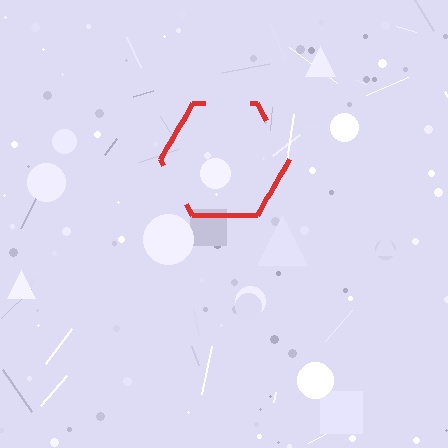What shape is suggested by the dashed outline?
The dashed outline suggests a hexagon.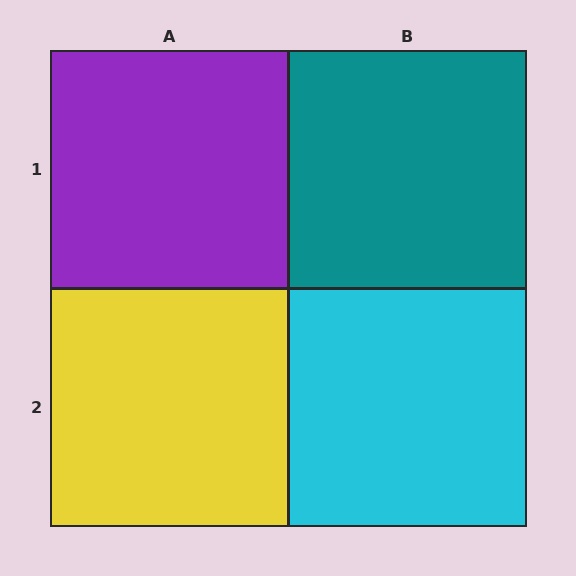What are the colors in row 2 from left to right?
Yellow, cyan.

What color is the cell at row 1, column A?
Purple.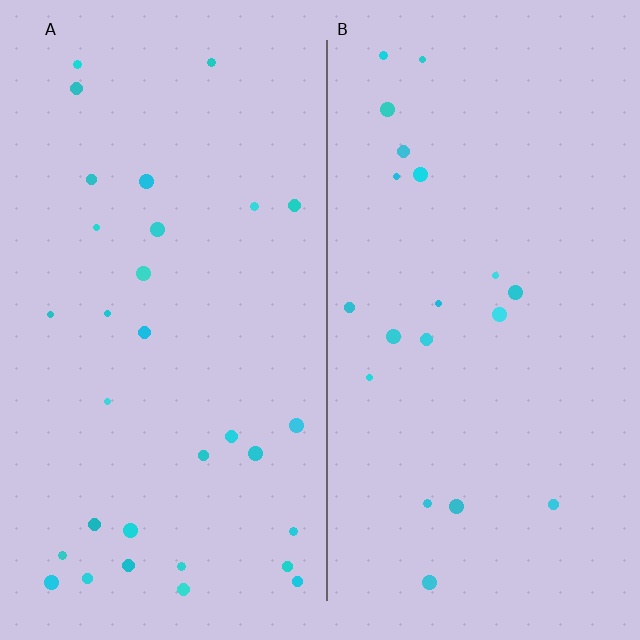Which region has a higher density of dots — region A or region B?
A (the left).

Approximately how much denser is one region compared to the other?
Approximately 1.5× — region A over region B.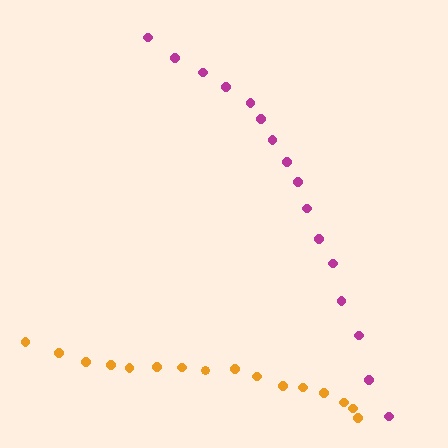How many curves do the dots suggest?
There are 2 distinct paths.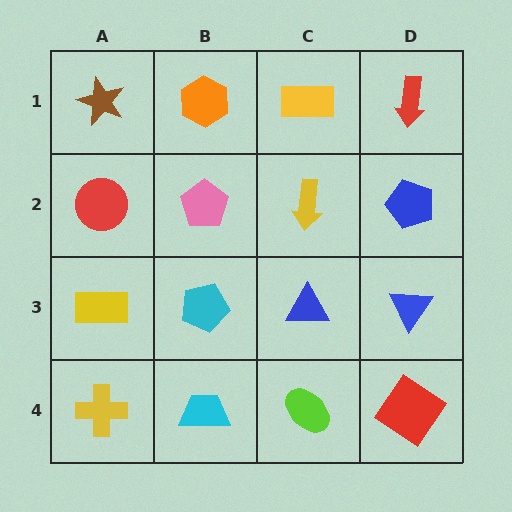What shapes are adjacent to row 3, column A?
A red circle (row 2, column A), a yellow cross (row 4, column A), a cyan pentagon (row 3, column B).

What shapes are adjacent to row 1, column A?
A red circle (row 2, column A), an orange hexagon (row 1, column B).